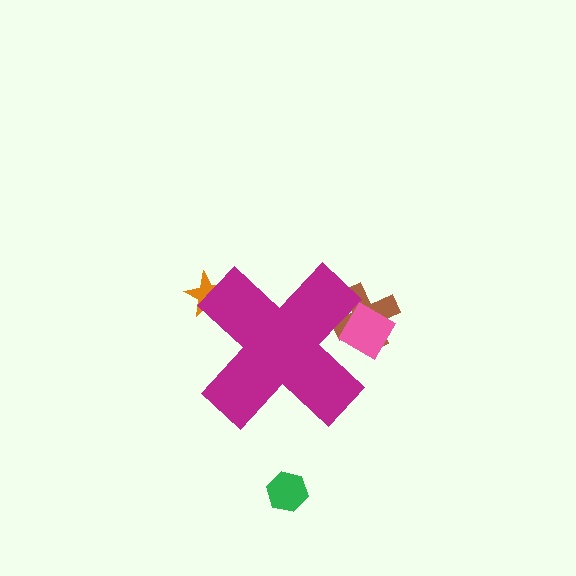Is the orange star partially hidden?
Yes, the orange star is partially hidden behind the magenta cross.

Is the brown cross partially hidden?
Yes, the brown cross is partially hidden behind the magenta cross.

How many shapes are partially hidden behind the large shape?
3 shapes are partially hidden.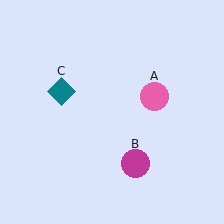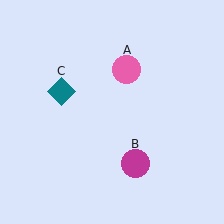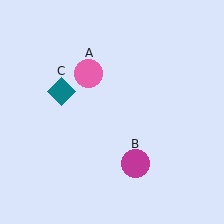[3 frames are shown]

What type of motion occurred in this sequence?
The pink circle (object A) rotated counterclockwise around the center of the scene.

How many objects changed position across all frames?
1 object changed position: pink circle (object A).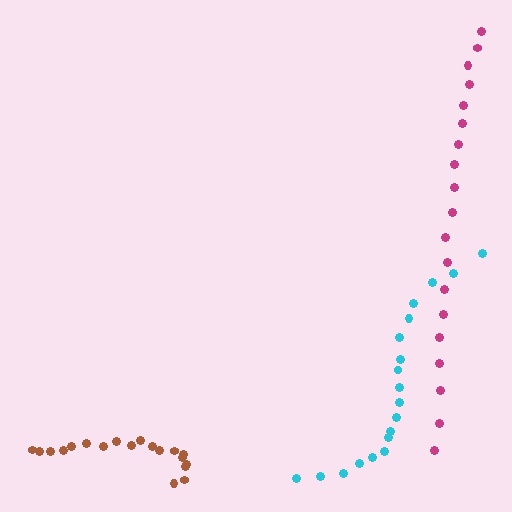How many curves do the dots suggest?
There are 3 distinct paths.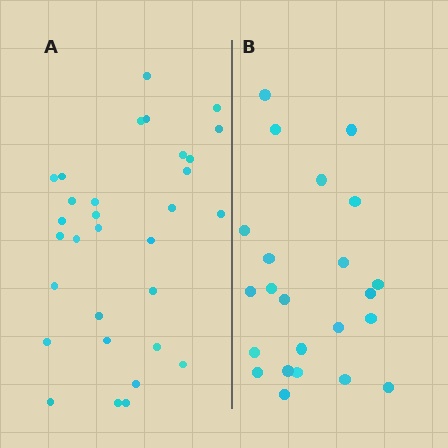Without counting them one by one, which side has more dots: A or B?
Region A (the left region) has more dots.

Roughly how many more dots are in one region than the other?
Region A has roughly 8 or so more dots than region B.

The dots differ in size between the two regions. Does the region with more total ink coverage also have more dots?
No. Region B has more total ink coverage because its dots are larger, but region A actually contains more individual dots. Total area can be misleading — the number of items is what matters here.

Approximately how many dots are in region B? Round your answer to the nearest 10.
About 20 dots. (The exact count is 23, which rounds to 20.)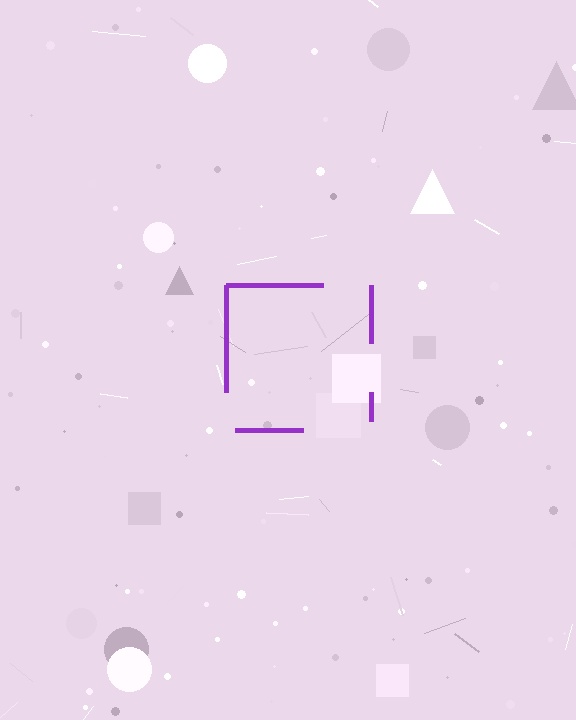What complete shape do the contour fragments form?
The contour fragments form a square.